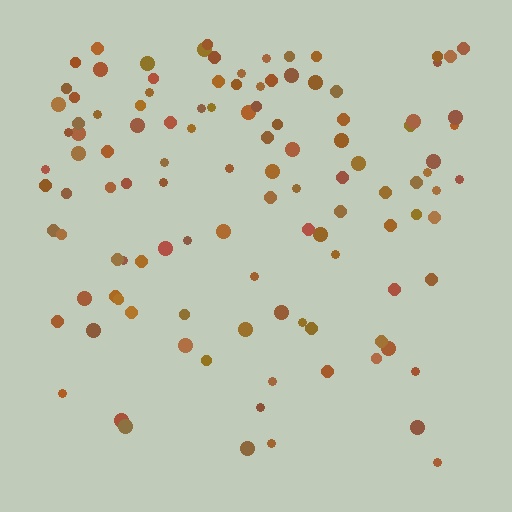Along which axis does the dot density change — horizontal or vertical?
Vertical.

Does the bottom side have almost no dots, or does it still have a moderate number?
Still a moderate number, just noticeably fewer than the top.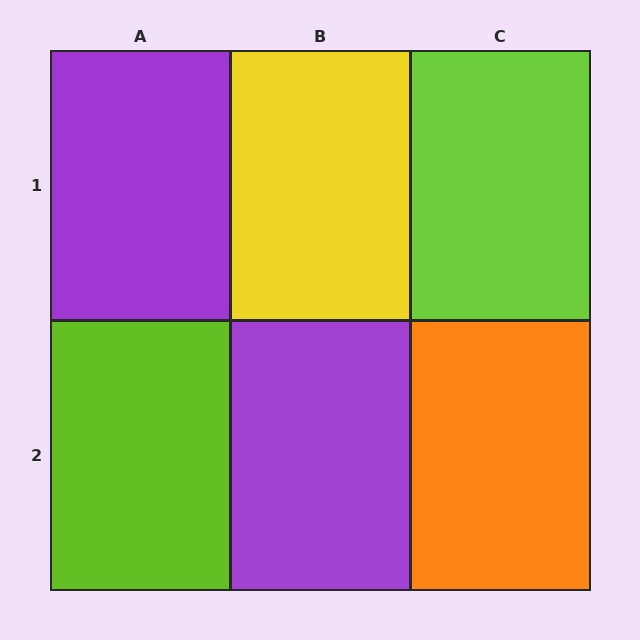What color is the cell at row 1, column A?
Purple.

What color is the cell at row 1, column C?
Lime.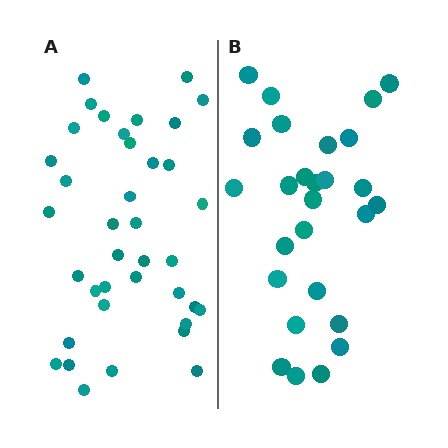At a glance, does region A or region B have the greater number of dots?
Region A (the left region) has more dots.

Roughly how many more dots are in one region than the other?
Region A has roughly 12 or so more dots than region B.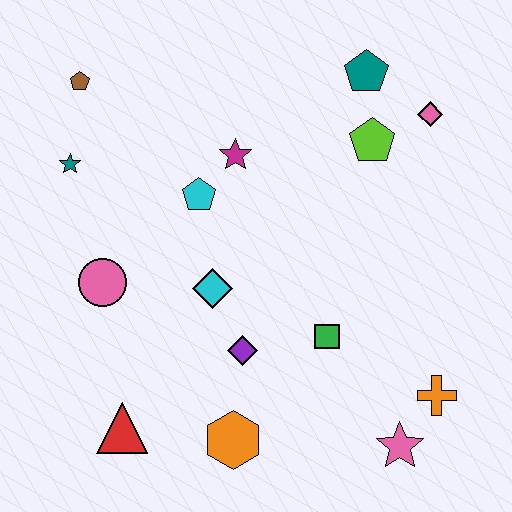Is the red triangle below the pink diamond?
Yes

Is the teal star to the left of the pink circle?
Yes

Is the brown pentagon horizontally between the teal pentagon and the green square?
No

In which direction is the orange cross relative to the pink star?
The orange cross is above the pink star.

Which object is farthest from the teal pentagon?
The red triangle is farthest from the teal pentagon.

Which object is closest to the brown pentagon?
The teal star is closest to the brown pentagon.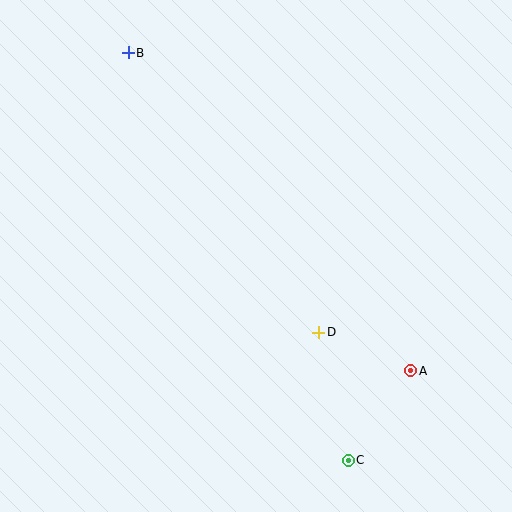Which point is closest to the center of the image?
Point D at (319, 332) is closest to the center.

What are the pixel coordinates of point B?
Point B is at (128, 53).